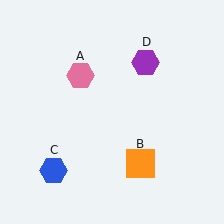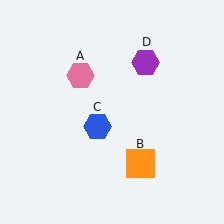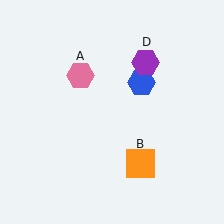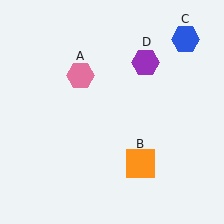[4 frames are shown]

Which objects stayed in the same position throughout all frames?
Pink hexagon (object A) and orange square (object B) and purple hexagon (object D) remained stationary.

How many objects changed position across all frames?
1 object changed position: blue hexagon (object C).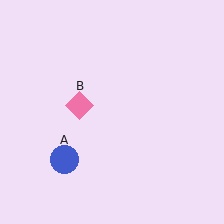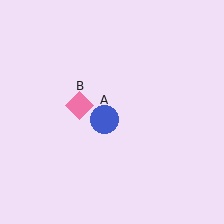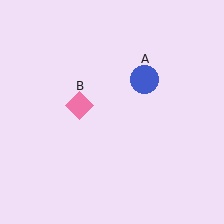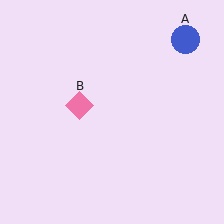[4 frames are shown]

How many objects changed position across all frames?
1 object changed position: blue circle (object A).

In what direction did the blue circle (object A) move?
The blue circle (object A) moved up and to the right.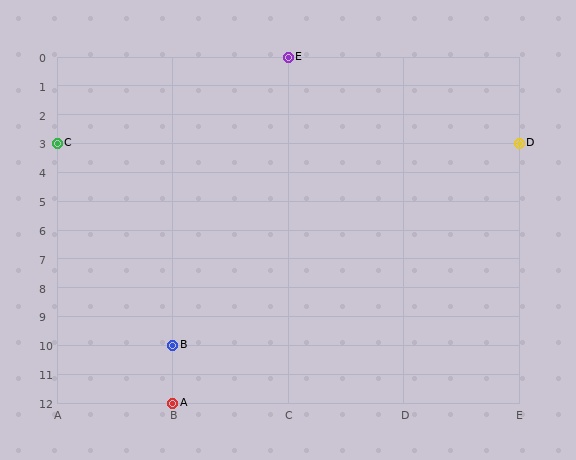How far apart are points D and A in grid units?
Points D and A are 3 columns and 9 rows apart (about 9.5 grid units diagonally).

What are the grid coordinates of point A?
Point A is at grid coordinates (B, 12).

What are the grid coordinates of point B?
Point B is at grid coordinates (B, 10).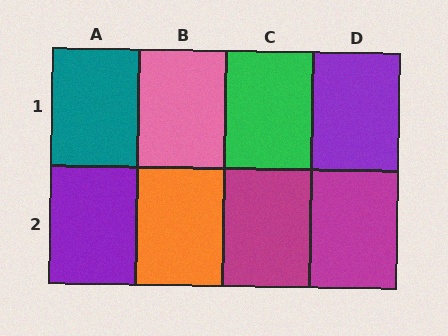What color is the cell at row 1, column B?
Pink.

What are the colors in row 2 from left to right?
Purple, orange, magenta, magenta.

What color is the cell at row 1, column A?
Teal.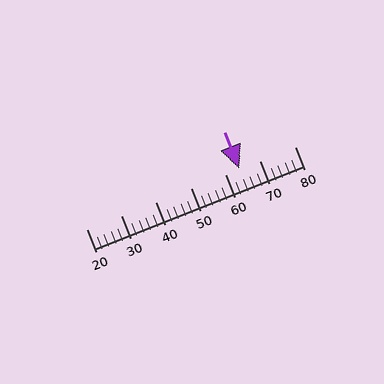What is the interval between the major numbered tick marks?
The major tick marks are spaced 10 units apart.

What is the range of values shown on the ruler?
The ruler shows values from 20 to 80.